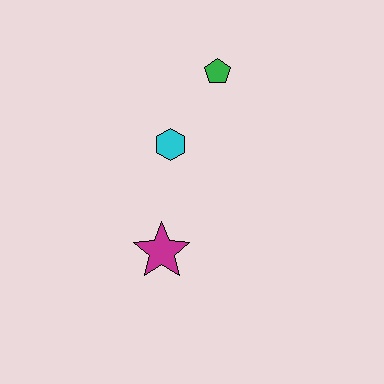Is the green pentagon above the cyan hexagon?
Yes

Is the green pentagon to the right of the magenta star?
Yes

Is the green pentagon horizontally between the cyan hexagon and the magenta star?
No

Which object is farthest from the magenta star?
The green pentagon is farthest from the magenta star.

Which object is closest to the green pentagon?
The cyan hexagon is closest to the green pentagon.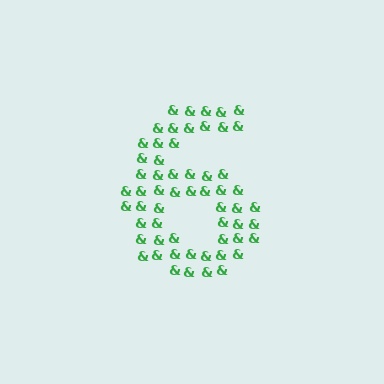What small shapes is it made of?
It is made of small ampersands.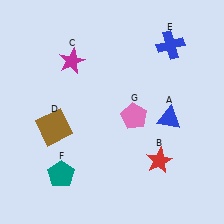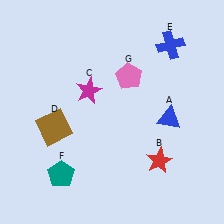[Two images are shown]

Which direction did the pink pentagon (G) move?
The pink pentagon (G) moved up.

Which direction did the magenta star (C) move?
The magenta star (C) moved down.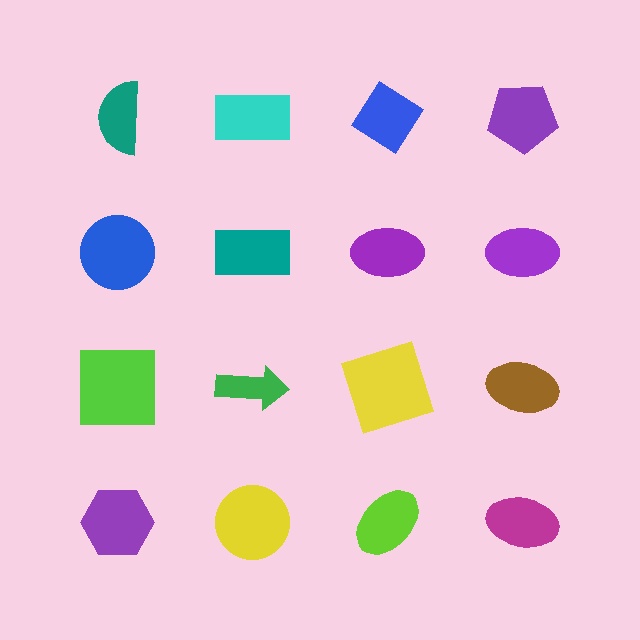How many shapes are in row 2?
4 shapes.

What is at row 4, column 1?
A purple hexagon.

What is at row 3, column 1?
A lime square.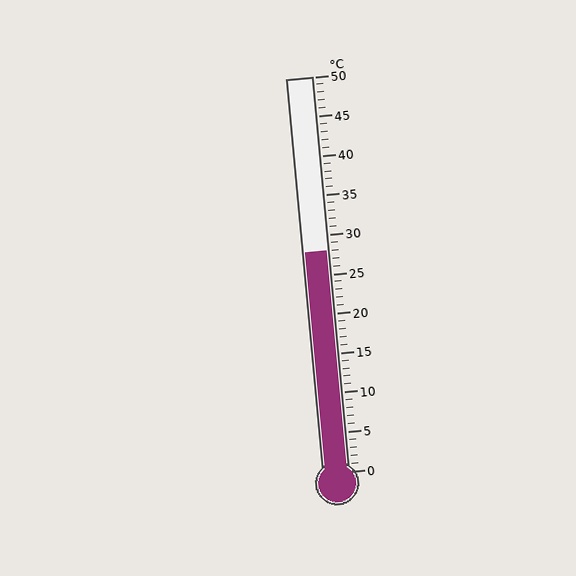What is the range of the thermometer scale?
The thermometer scale ranges from 0°C to 50°C.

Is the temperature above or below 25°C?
The temperature is above 25°C.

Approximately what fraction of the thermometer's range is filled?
The thermometer is filled to approximately 55% of its range.